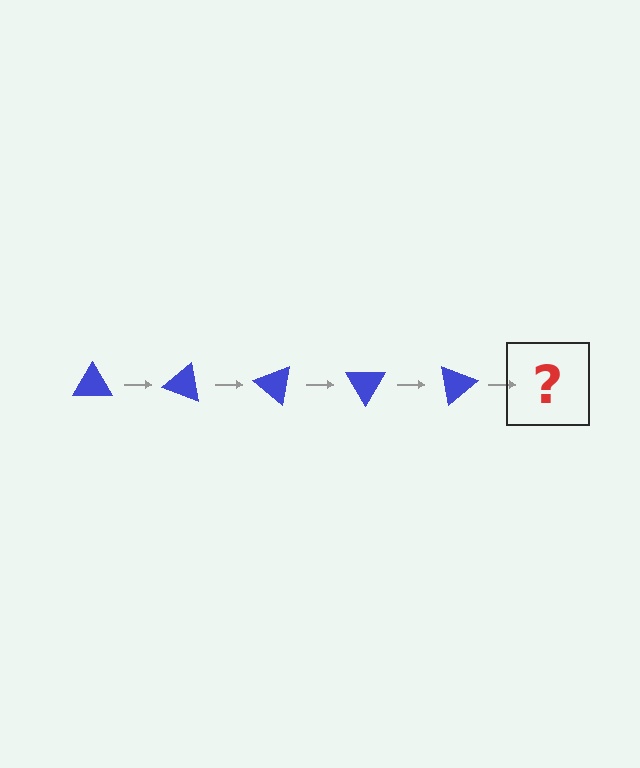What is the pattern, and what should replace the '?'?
The pattern is that the triangle rotates 20 degrees each step. The '?' should be a blue triangle rotated 100 degrees.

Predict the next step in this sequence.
The next step is a blue triangle rotated 100 degrees.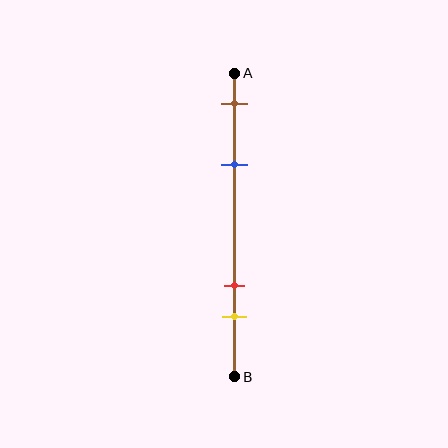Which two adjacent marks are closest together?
The red and yellow marks are the closest adjacent pair.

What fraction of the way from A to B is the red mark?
The red mark is approximately 70% (0.7) of the way from A to B.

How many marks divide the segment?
There are 4 marks dividing the segment.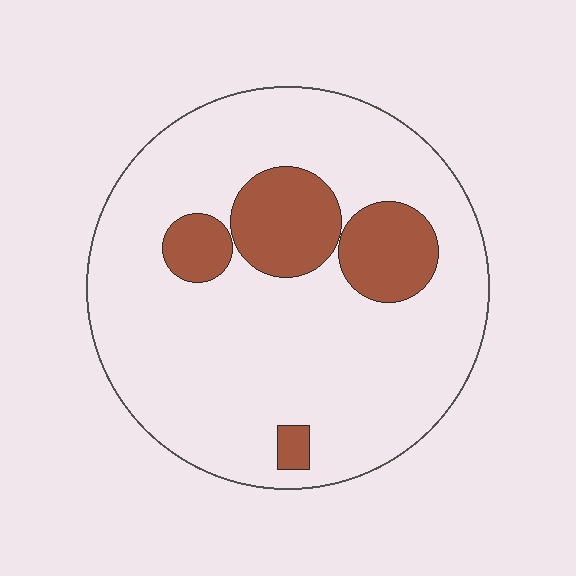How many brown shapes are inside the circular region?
4.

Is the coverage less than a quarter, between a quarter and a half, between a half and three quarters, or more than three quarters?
Less than a quarter.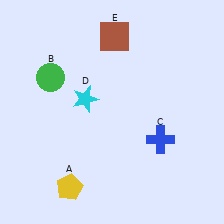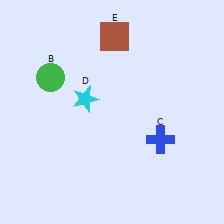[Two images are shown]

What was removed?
The yellow pentagon (A) was removed in Image 2.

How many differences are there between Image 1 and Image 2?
There is 1 difference between the two images.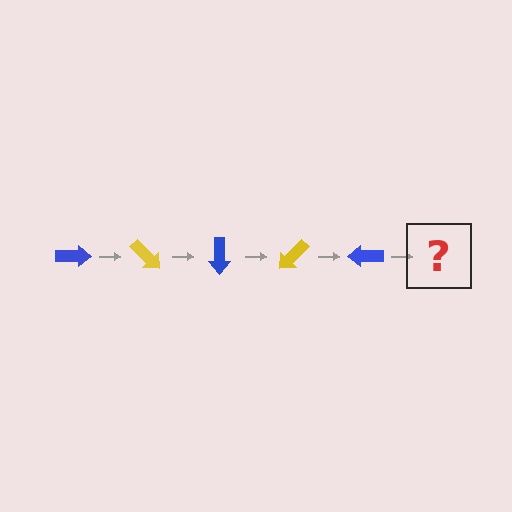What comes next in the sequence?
The next element should be a yellow arrow, rotated 225 degrees from the start.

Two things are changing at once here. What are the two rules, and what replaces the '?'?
The two rules are that it rotates 45 degrees each step and the color cycles through blue and yellow. The '?' should be a yellow arrow, rotated 225 degrees from the start.